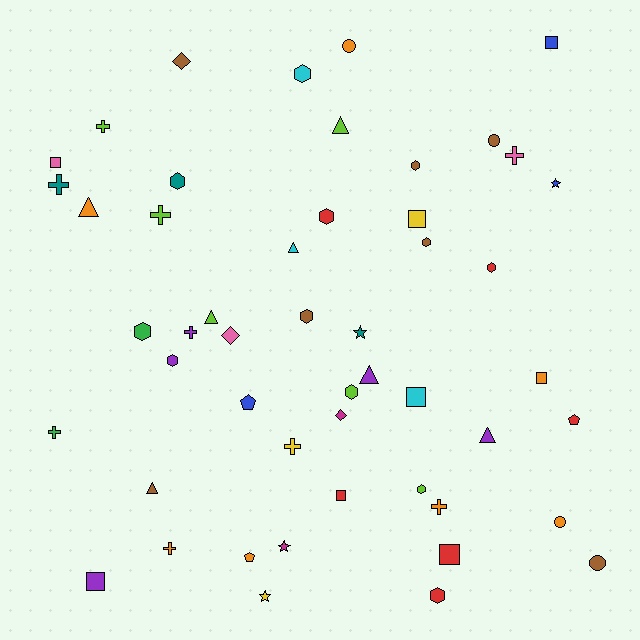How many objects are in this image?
There are 50 objects.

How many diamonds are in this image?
There are 3 diamonds.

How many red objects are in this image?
There are 6 red objects.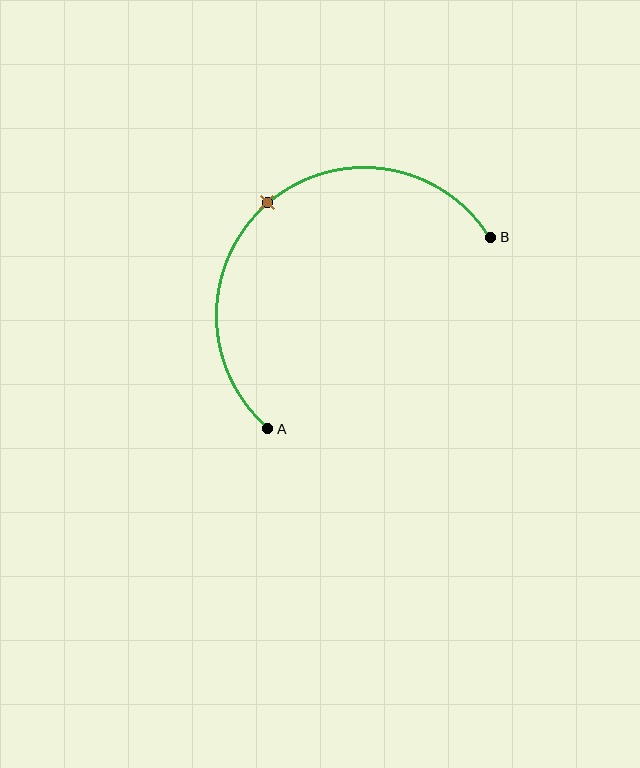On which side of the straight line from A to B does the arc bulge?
The arc bulges above and to the left of the straight line connecting A and B.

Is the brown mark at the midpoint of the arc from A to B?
Yes. The brown mark lies on the arc at equal arc-length from both A and B — it is the arc midpoint.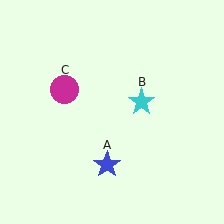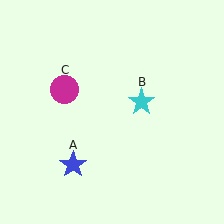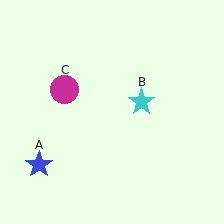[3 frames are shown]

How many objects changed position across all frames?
1 object changed position: blue star (object A).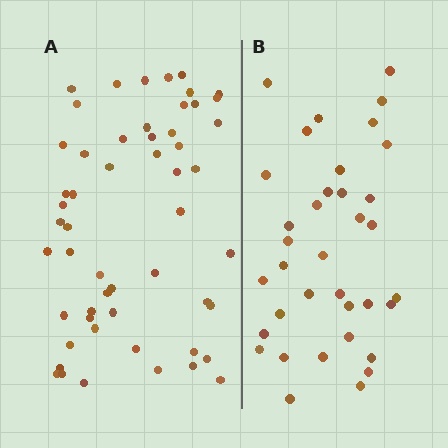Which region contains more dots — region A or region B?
Region A (the left region) has more dots.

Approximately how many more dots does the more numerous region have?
Region A has approximately 20 more dots than region B.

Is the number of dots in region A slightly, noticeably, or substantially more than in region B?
Region A has substantially more. The ratio is roughly 1.5 to 1.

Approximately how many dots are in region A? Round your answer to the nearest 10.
About 50 dots. (The exact count is 54, which rounds to 50.)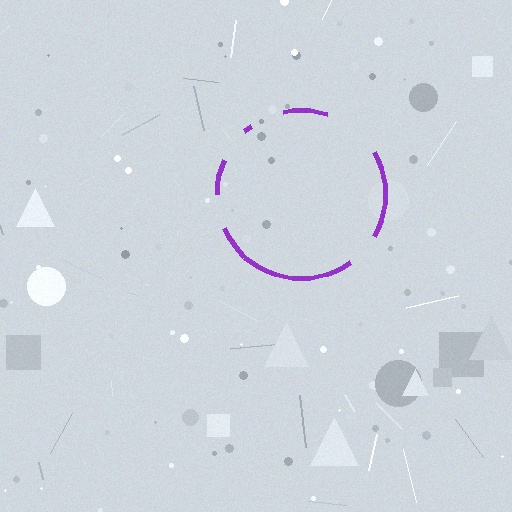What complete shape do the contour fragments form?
The contour fragments form a circle.